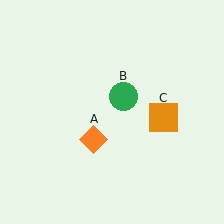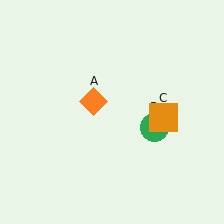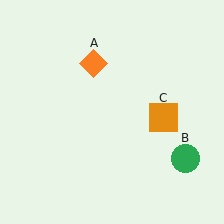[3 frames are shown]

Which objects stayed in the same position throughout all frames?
Orange square (object C) remained stationary.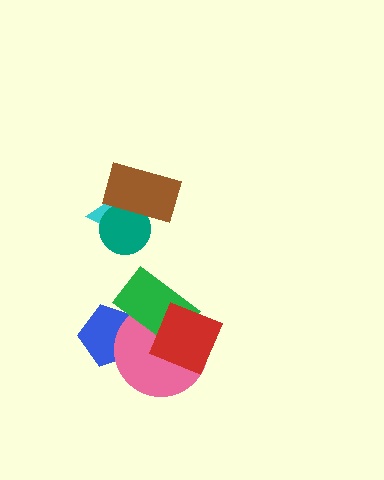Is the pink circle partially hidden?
Yes, it is partially covered by another shape.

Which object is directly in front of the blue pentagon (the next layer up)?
The pink circle is directly in front of the blue pentagon.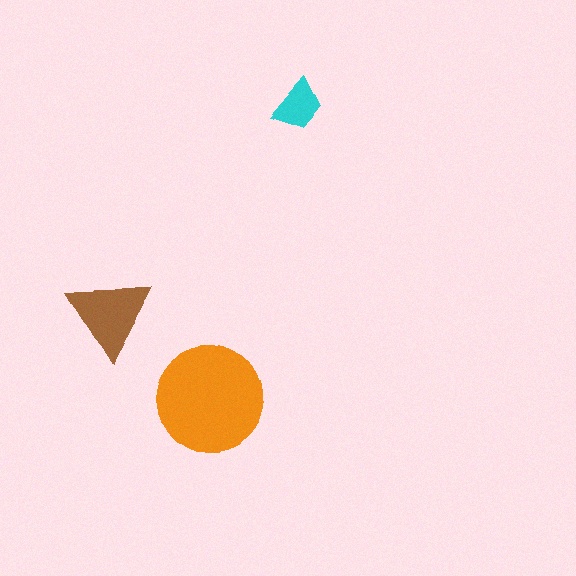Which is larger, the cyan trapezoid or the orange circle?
The orange circle.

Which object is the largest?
The orange circle.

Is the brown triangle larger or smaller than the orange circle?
Smaller.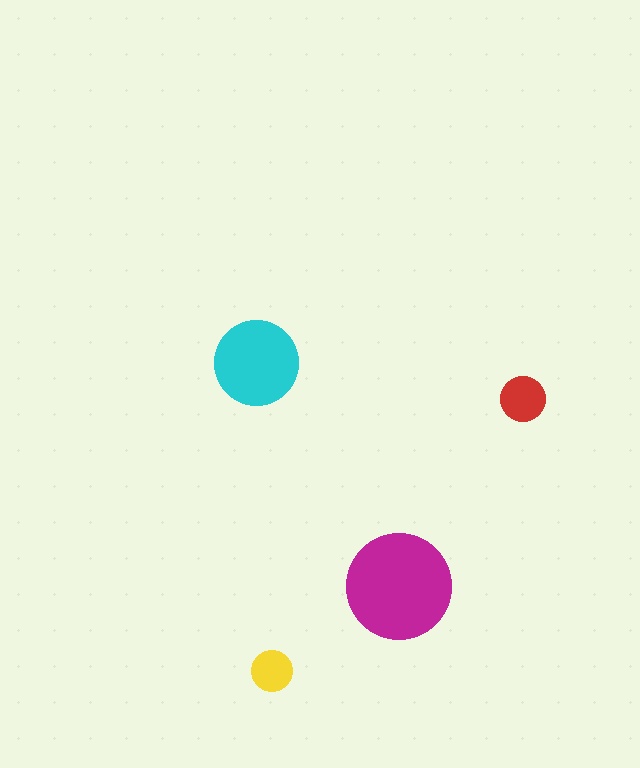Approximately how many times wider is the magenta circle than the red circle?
About 2.5 times wider.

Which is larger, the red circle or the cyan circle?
The cyan one.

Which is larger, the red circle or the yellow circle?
The red one.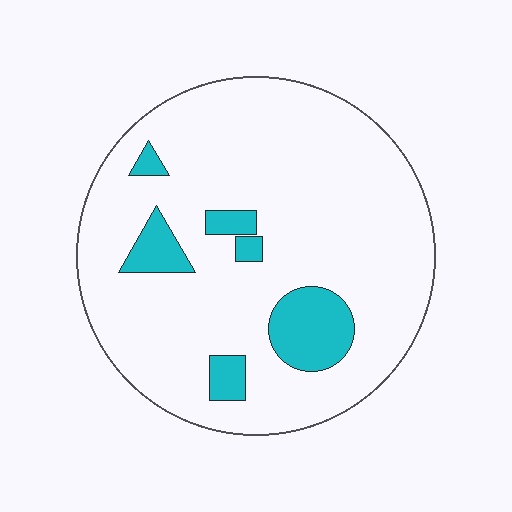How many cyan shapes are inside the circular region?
6.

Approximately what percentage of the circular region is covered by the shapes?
Approximately 15%.